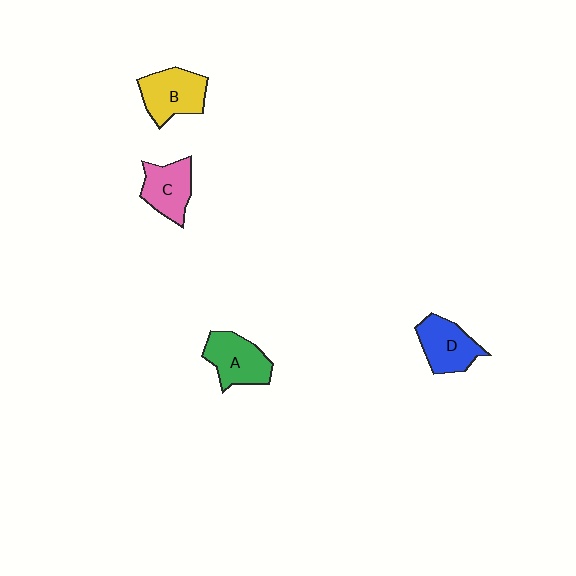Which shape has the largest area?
Shape B (yellow).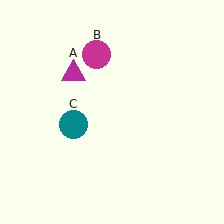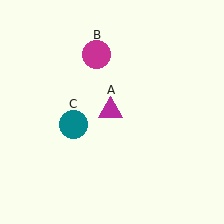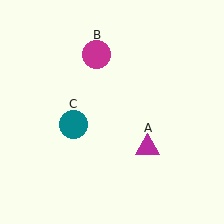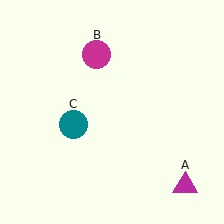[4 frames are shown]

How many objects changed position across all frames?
1 object changed position: magenta triangle (object A).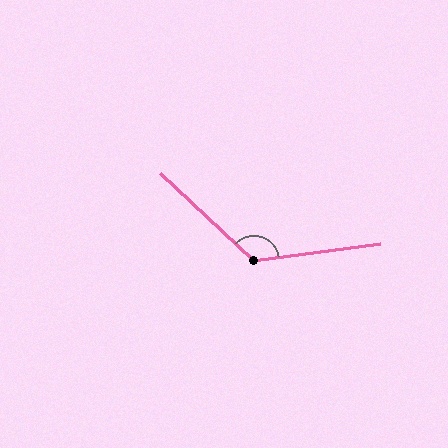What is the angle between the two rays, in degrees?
Approximately 130 degrees.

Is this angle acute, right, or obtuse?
It is obtuse.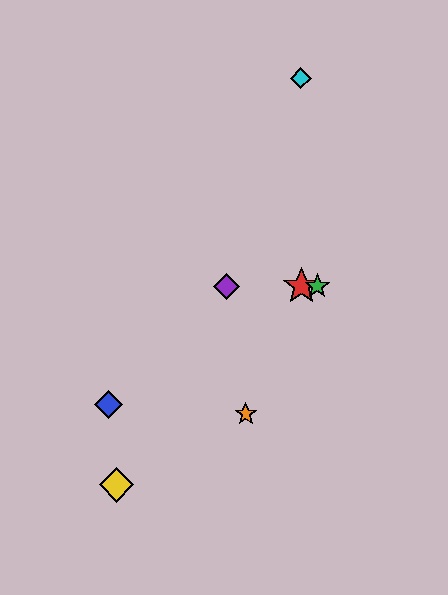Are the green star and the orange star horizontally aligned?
No, the green star is at y≈286 and the orange star is at y≈414.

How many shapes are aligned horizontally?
3 shapes (the red star, the green star, the purple diamond) are aligned horizontally.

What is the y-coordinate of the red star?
The red star is at y≈286.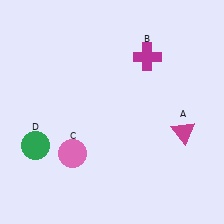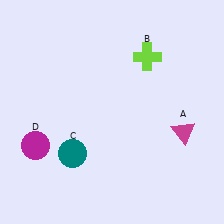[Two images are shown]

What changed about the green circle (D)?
In Image 1, D is green. In Image 2, it changed to magenta.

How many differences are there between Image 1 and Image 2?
There are 3 differences between the two images.